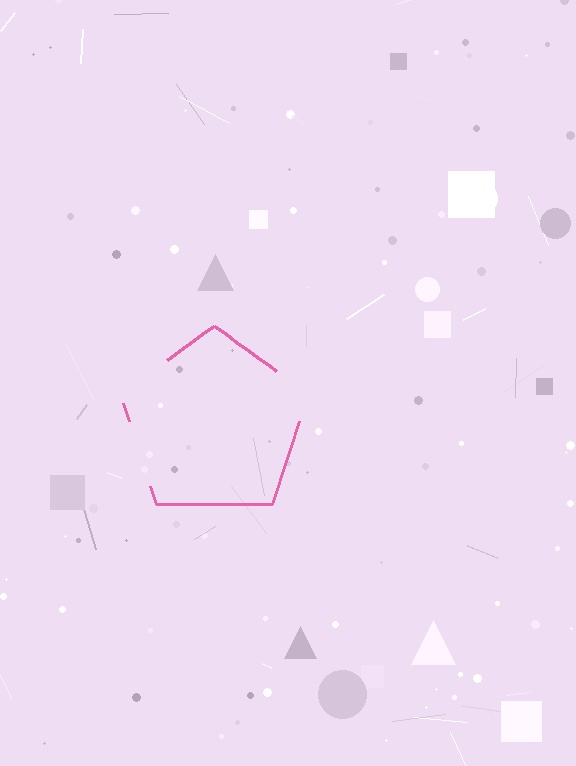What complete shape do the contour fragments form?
The contour fragments form a pentagon.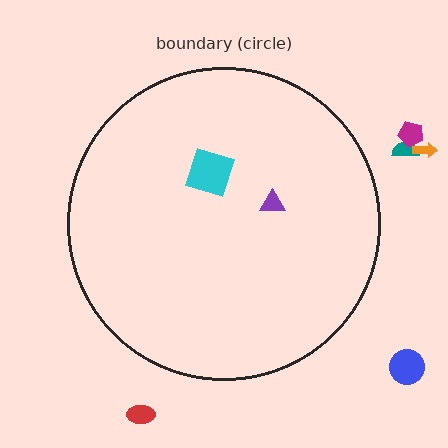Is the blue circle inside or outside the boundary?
Outside.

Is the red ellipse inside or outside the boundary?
Outside.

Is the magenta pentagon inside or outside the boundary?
Outside.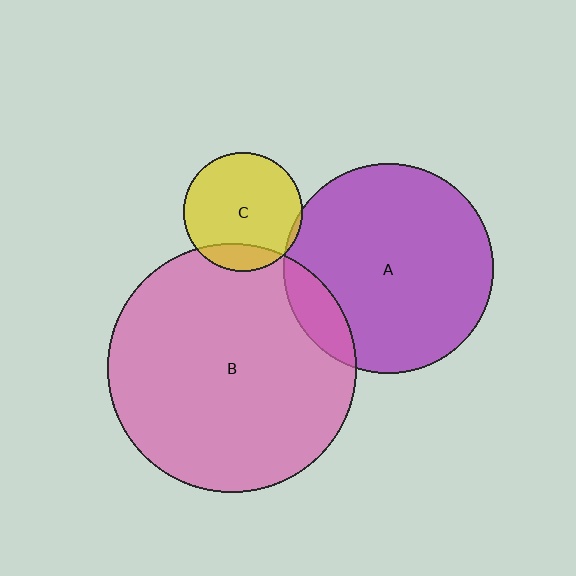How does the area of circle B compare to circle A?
Approximately 1.4 times.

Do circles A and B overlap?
Yes.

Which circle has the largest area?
Circle B (pink).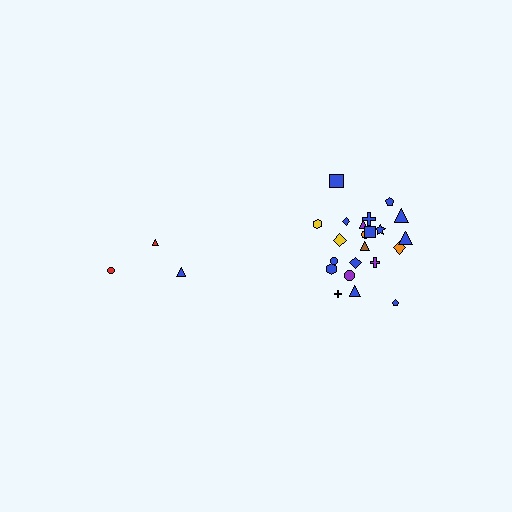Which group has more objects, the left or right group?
The right group.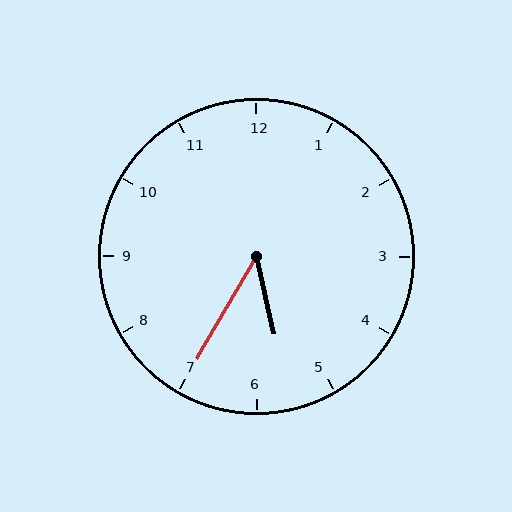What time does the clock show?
5:35.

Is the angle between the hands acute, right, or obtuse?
It is acute.